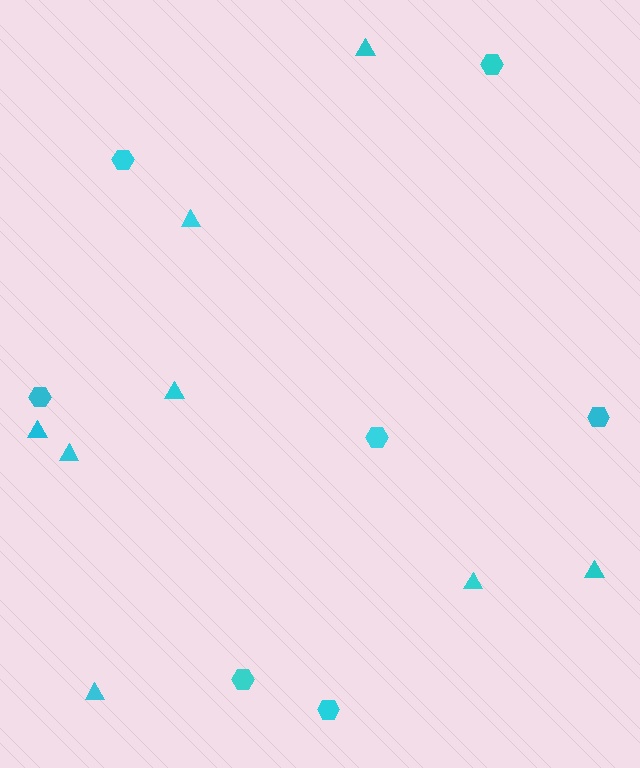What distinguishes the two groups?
There are 2 groups: one group of hexagons (7) and one group of triangles (8).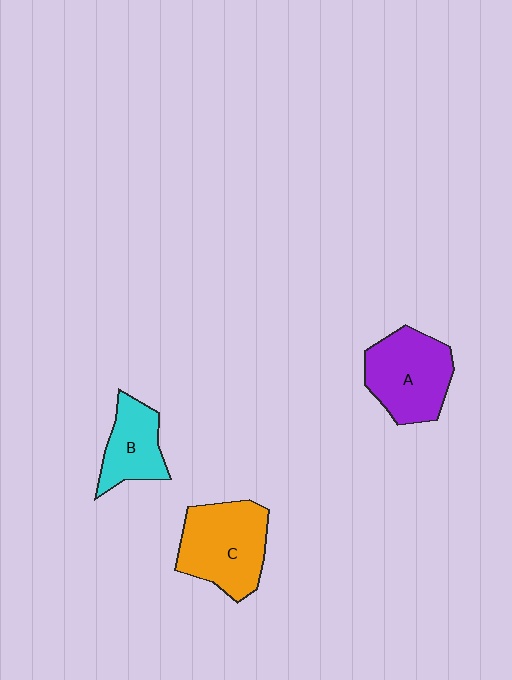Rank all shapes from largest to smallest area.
From largest to smallest: C (orange), A (purple), B (cyan).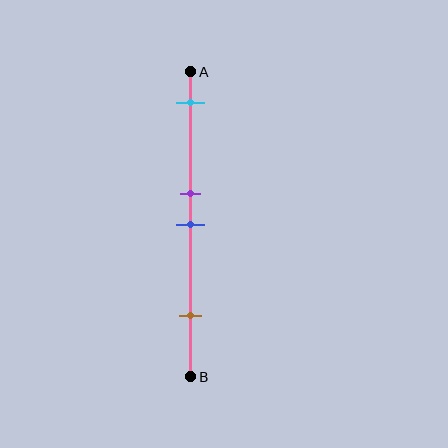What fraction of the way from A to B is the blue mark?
The blue mark is approximately 50% (0.5) of the way from A to B.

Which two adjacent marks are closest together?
The purple and blue marks are the closest adjacent pair.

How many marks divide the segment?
There are 4 marks dividing the segment.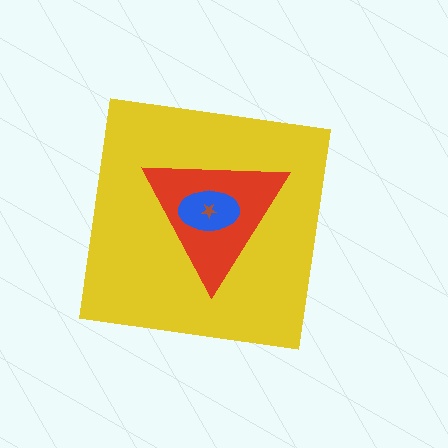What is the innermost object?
The brown star.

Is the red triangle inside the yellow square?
Yes.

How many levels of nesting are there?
4.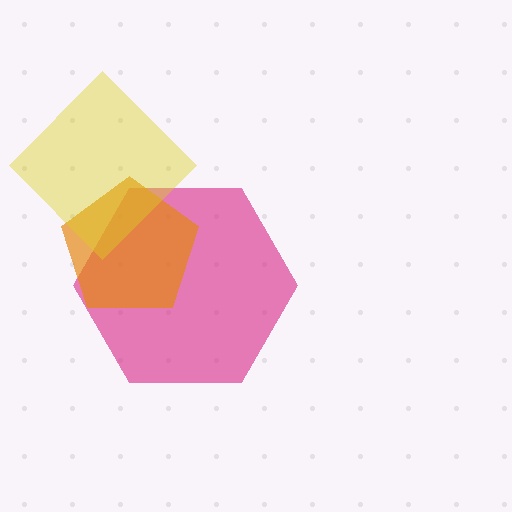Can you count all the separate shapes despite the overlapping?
Yes, there are 3 separate shapes.